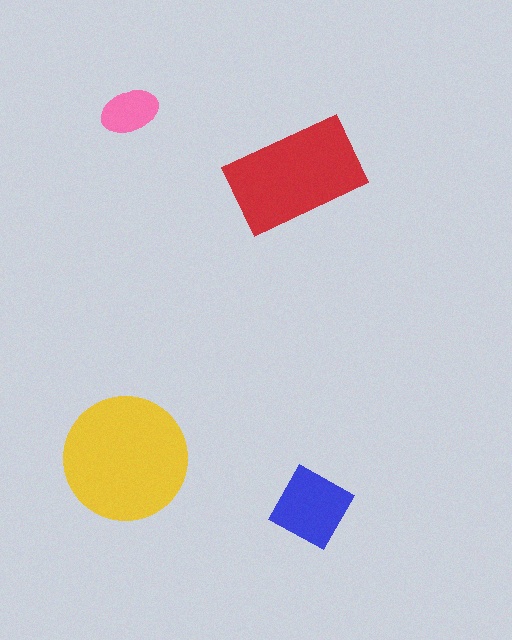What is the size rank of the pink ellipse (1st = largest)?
4th.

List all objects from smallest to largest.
The pink ellipse, the blue diamond, the red rectangle, the yellow circle.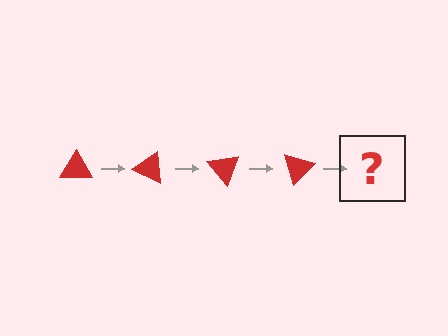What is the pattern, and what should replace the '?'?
The pattern is that the triangle rotates 25 degrees each step. The '?' should be a red triangle rotated 100 degrees.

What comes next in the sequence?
The next element should be a red triangle rotated 100 degrees.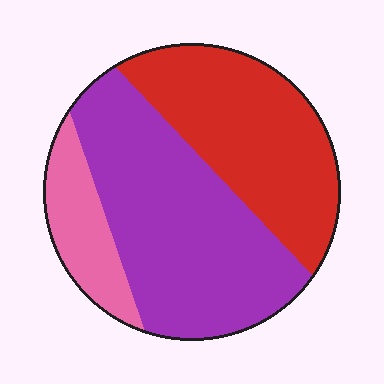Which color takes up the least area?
Pink, at roughly 15%.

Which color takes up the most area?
Purple, at roughly 50%.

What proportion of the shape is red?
Red covers 37% of the shape.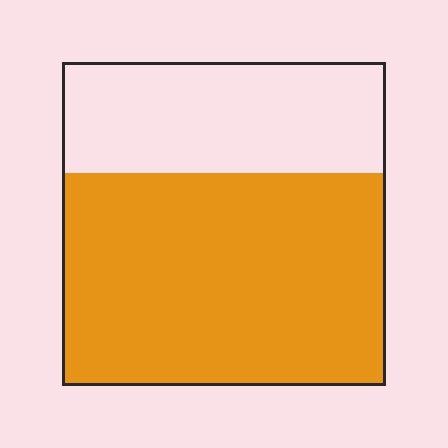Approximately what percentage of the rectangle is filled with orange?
Approximately 65%.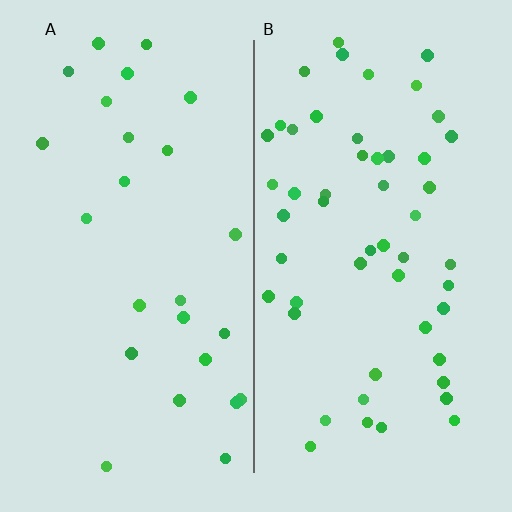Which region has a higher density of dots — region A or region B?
B (the right).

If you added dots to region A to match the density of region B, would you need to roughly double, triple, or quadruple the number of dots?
Approximately double.